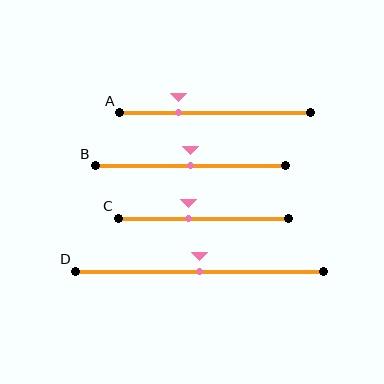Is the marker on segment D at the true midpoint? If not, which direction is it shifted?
Yes, the marker on segment D is at the true midpoint.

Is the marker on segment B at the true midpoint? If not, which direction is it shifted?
Yes, the marker on segment B is at the true midpoint.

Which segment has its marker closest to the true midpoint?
Segment B has its marker closest to the true midpoint.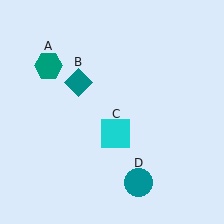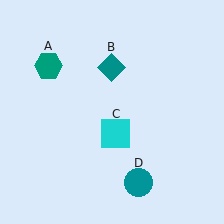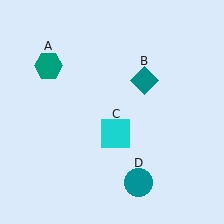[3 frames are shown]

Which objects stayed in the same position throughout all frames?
Teal hexagon (object A) and cyan square (object C) and teal circle (object D) remained stationary.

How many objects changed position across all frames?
1 object changed position: teal diamond (object B).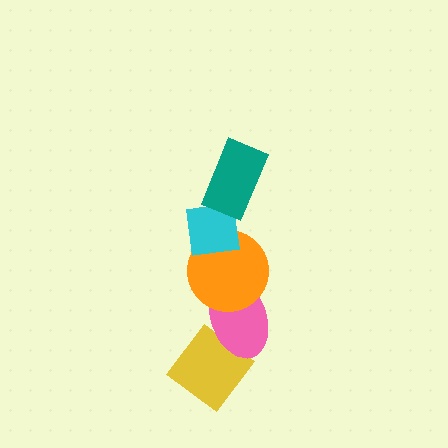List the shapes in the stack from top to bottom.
From top to bottom: the teal rectangle, the cyan square, the orange circle, the pink ellipse, the yellow diamond.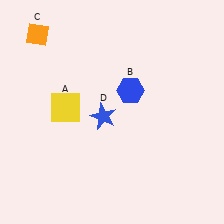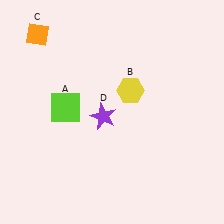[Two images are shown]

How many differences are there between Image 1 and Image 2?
There are 3 differences between the two images.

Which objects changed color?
A changed from yellow to lime. B changed from blue to yellow. D changed from blue to purple.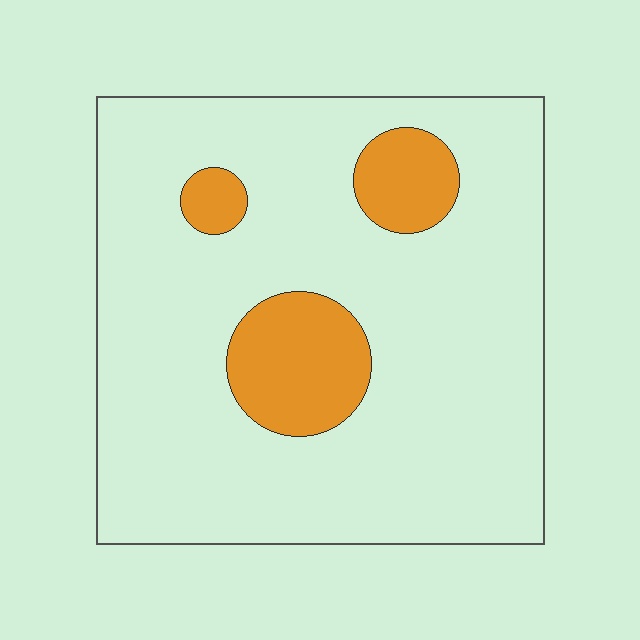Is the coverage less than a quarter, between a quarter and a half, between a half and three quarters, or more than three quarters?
Less than a quarter.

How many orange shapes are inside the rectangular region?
3.